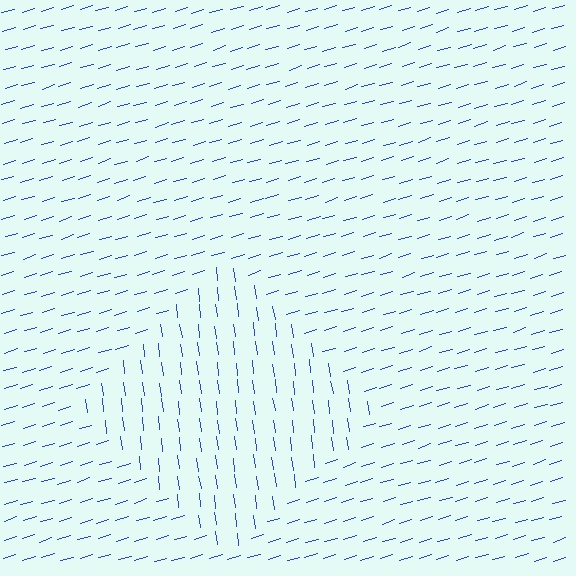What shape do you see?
I see a diamond.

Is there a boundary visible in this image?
Yes, there is a texture boundary formed by a change in line orientation.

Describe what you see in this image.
The image is filled with small blue line segments. A diamond region in the image has lines oriented differently from the surrounding lines, creating a visible texture boundary.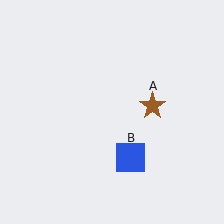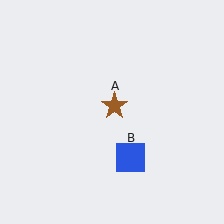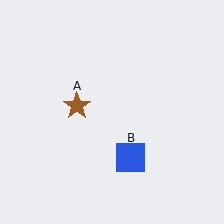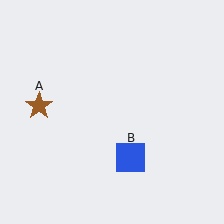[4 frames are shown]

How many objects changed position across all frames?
1 object changed position: brown star (object A).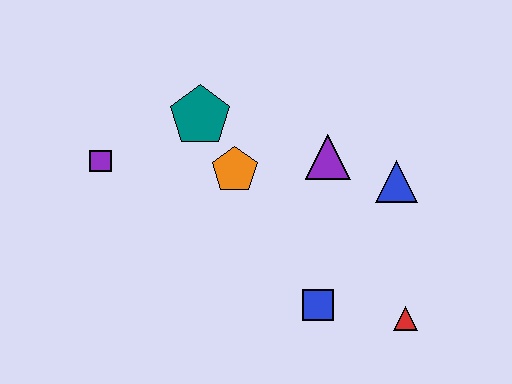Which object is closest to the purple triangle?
The blue triangle is closest to the purple triangle.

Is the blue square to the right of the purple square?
Yes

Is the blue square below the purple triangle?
Yes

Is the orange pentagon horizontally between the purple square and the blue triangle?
Yes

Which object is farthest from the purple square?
The red triangle is farthest from the purple square.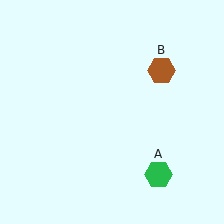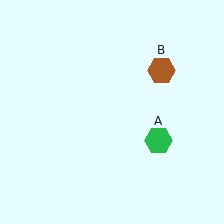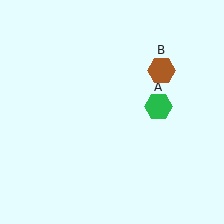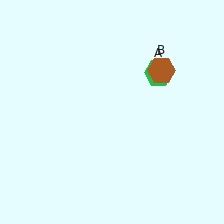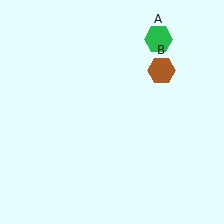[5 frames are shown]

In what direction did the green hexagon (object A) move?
The green hexagon (object A) moved up.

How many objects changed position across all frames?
1 object changed position: green hexagon (object A).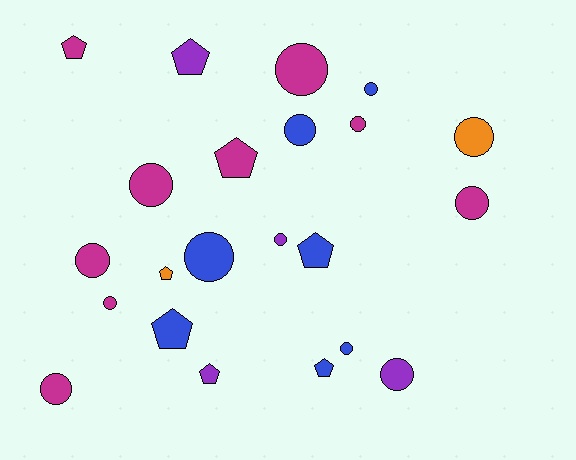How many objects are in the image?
There are 22 objects.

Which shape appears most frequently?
Circle, with 14 objects.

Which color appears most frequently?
Magenta, with 9 objects.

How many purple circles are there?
There are 2 purple circles.